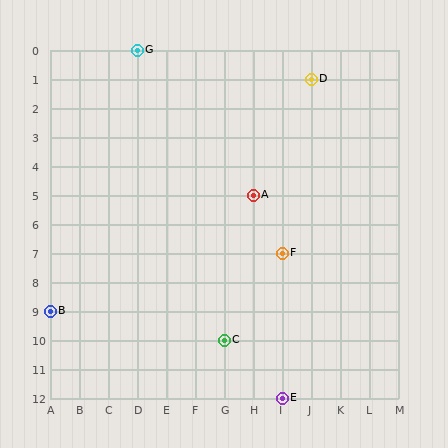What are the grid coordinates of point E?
Point E is at grid coordinates (I, 12).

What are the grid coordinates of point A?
Point A is at grid coordinates (H, 5).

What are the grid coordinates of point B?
Point B is at grid coordinates (A, 9).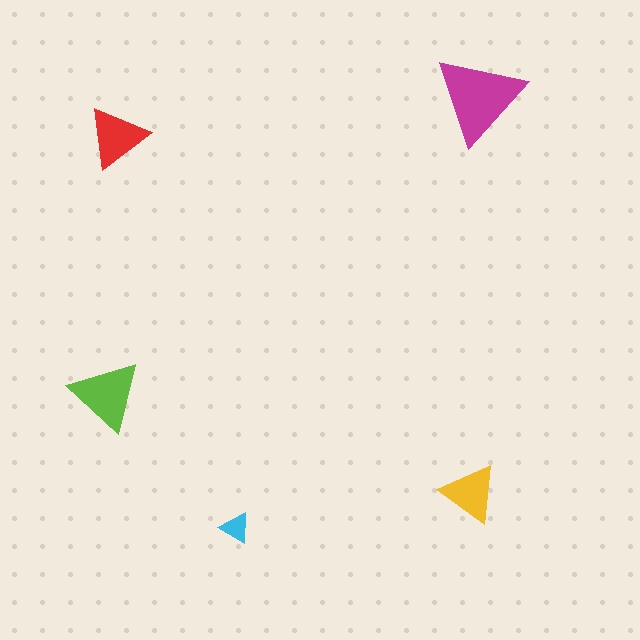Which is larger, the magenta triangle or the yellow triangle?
The magenta one.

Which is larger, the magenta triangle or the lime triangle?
The magenta one.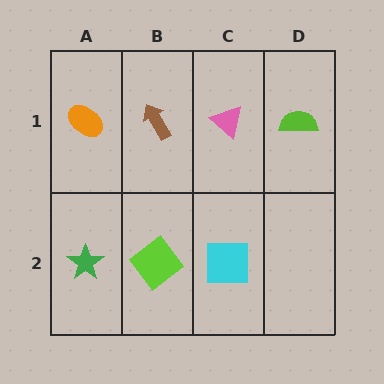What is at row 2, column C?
A cyan square.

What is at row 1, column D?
A lime semicircle.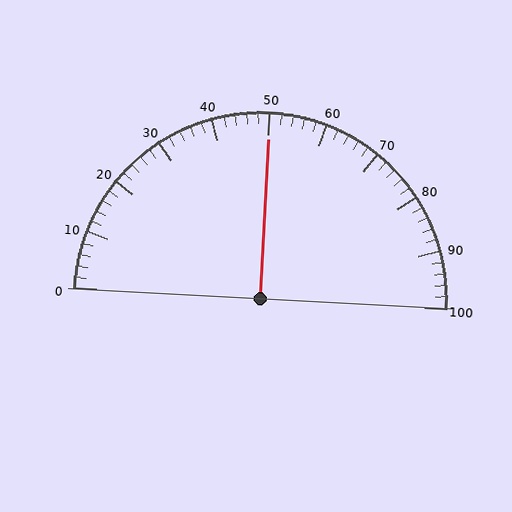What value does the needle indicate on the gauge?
The needle indicates approximately 50.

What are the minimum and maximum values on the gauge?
The gauge ranges from 0 to 100.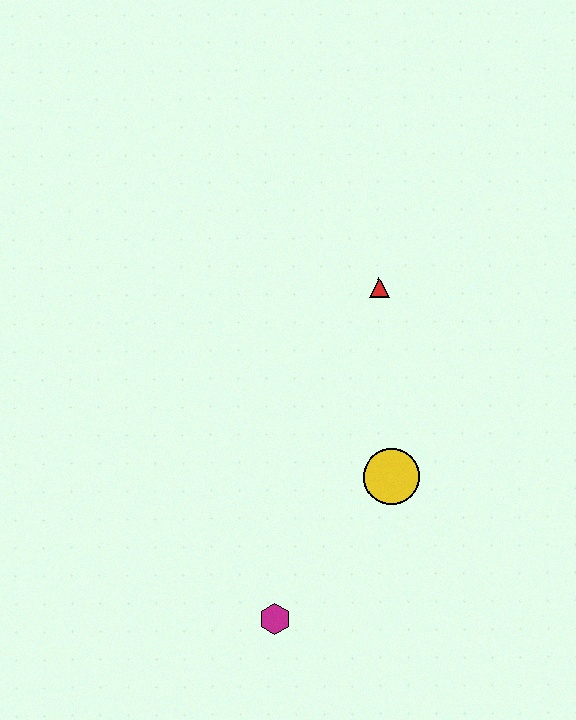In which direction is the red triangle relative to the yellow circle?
The red triangle is above the yellow circle.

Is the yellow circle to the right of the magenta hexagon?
Yes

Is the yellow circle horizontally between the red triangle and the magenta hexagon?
No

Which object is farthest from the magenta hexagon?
The red triangle is farthest from the magenta hexagon.